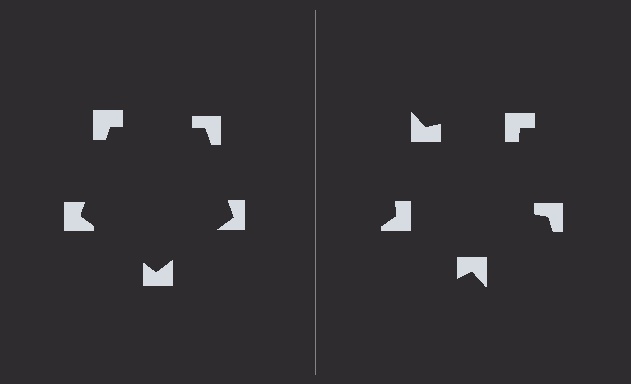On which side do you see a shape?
An illusory pentagon appears on the left side. On the right side the wedge cuts are rotated, so no coherent shape forms.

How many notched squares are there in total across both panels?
10 — 5 on each side.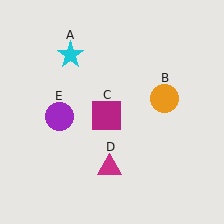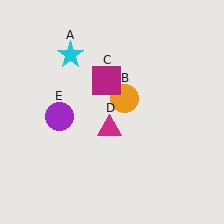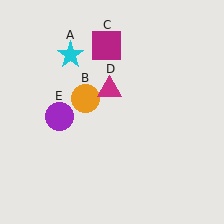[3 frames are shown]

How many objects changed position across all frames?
3 objects changed position: orange circle (object B), magenta square (object C), magenta triangle (object D).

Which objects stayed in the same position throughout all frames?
Cyan star (object A) and purple circle (object E) remained stationary.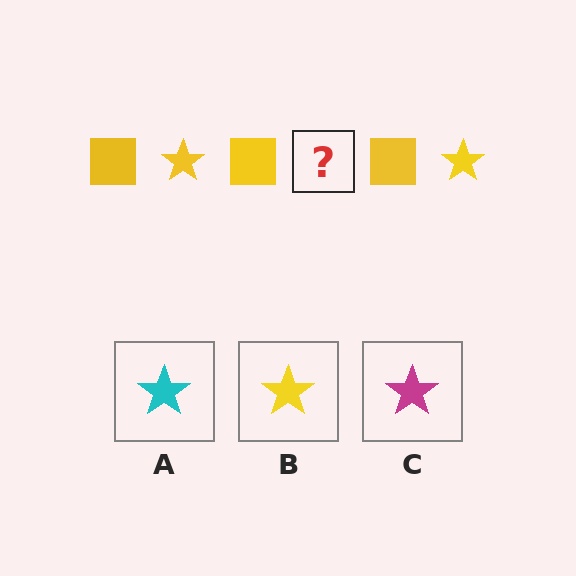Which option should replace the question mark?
Option B.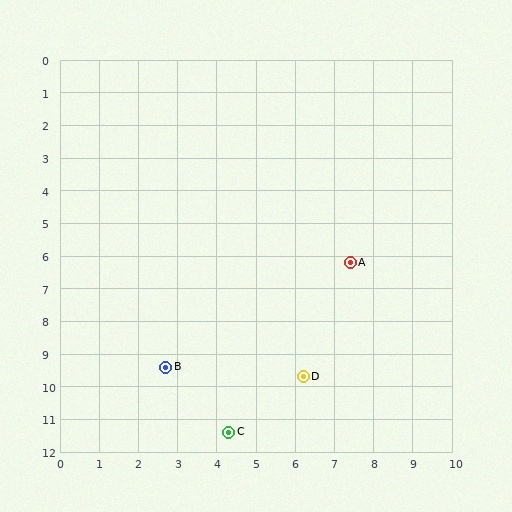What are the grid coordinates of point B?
Point B is at approximately (2.7, 9.4).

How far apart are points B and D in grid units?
Points B and D are about 3.5 grid units apart.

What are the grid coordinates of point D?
Point D is at approximately (6.2, 9.7).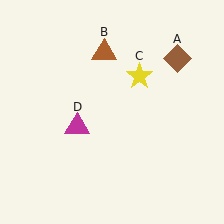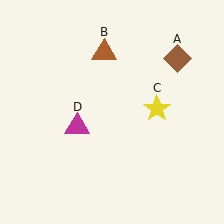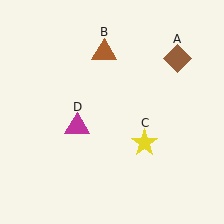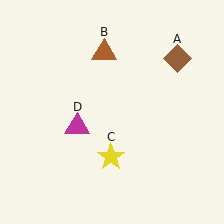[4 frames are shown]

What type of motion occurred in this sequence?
The yellow star (object C) rotated clockwise around the center of the scene.